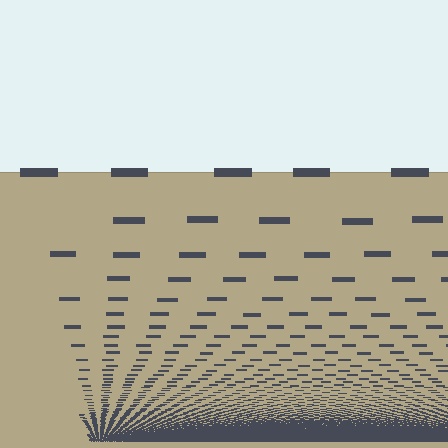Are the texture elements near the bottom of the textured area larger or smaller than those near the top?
Smaller. The gradient is inverted — elements near the bottom are smaller and denser.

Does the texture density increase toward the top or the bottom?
Density increases toward the bottom.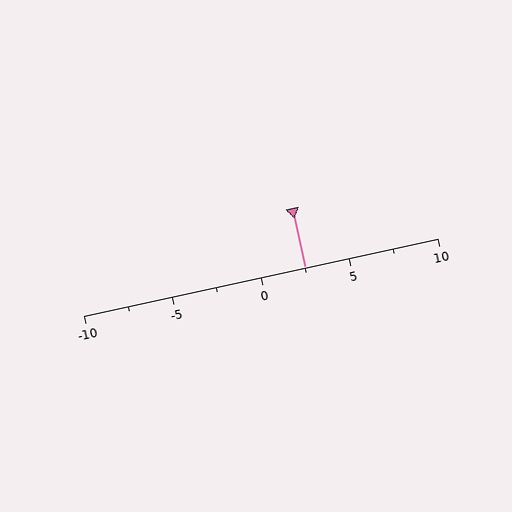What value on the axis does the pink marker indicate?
The marker indicates approximately 2.5.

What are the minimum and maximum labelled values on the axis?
The axis runs from -10 to 10.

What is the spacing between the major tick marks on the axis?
The major ticks are spaced 5 apart.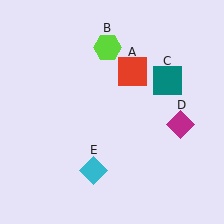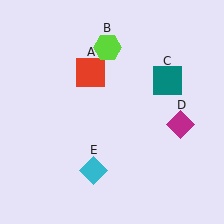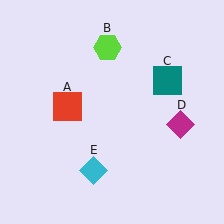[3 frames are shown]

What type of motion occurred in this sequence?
The red square (object A) rotated counterclockwise around the center of the scene.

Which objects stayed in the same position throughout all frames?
Lime hexagon (object B) and teal square (object C) and magenta diamond (object D) and cyan diamond (object E) remained stationary.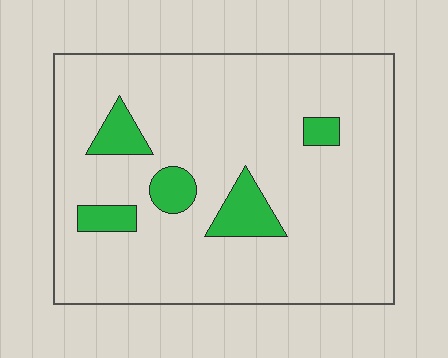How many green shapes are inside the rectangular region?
5.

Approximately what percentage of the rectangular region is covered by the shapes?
Approximately 10%.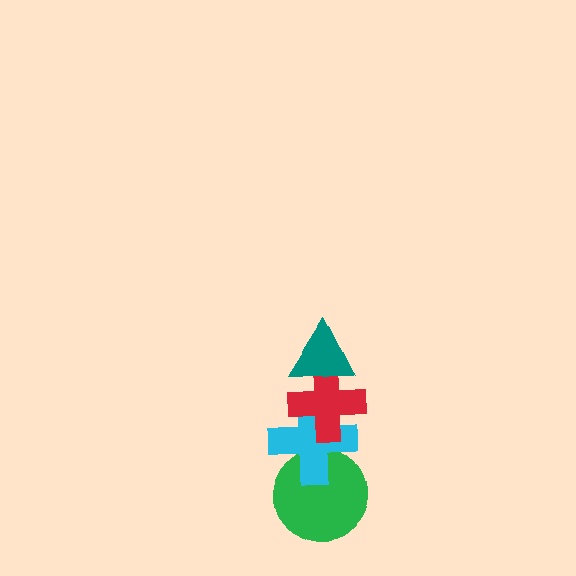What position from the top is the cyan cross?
The cyan cross is 3rd from the top.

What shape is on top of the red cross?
The teal triangle is on top of the red cross.